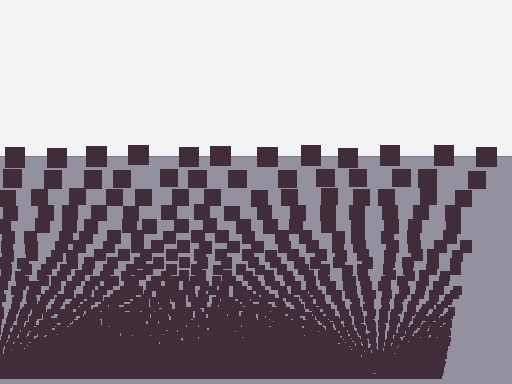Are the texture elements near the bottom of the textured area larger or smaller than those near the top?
Smaller. The gradient is inverted — elements near the bottom are smaller and denser.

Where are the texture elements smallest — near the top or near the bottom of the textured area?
Near the bottom.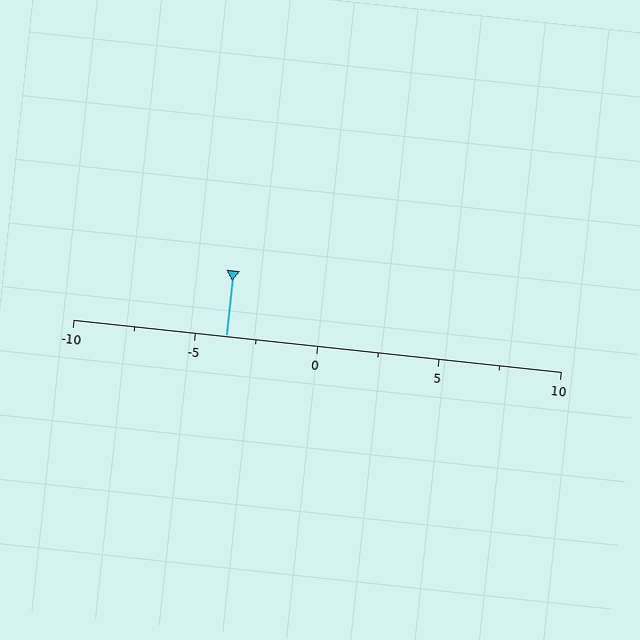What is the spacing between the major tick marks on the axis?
The major ticks are spaced 5 apart.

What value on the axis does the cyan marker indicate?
The marker indicates approximately -3.8.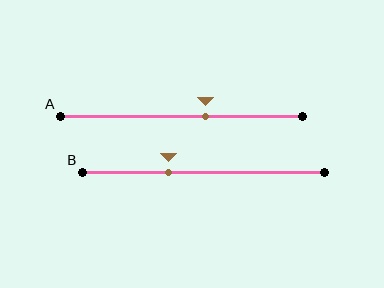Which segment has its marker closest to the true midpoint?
Segment A has its marker closest to the true midpoint.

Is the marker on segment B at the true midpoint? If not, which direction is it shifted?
No, the marker on segment B is shifted to the left by about 14% of the segment length.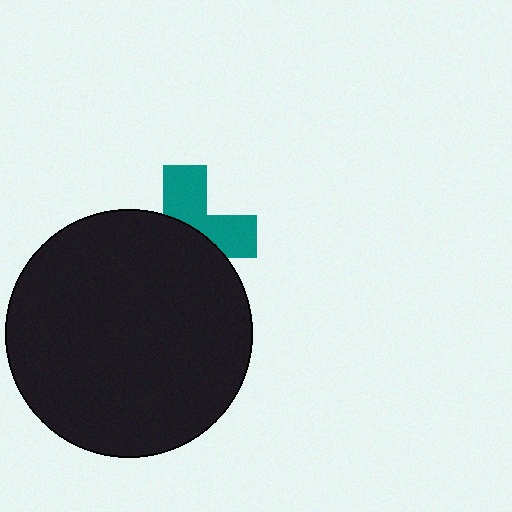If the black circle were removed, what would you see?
You would see the complete teal cross.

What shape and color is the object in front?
The object in front is a black circle.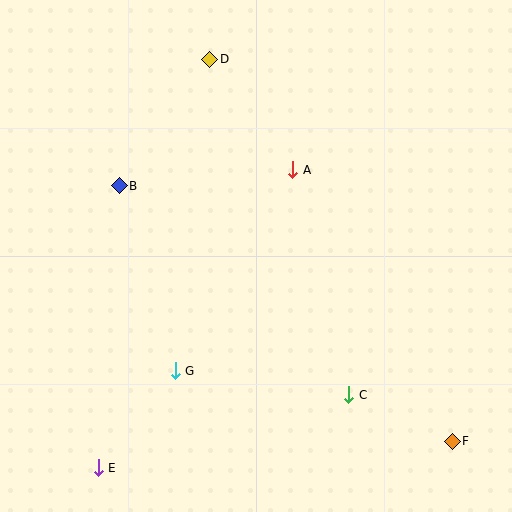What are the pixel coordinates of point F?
Point F is at (452, 441).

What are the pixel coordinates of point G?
Point G is at (175, 371).